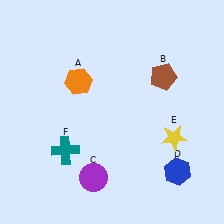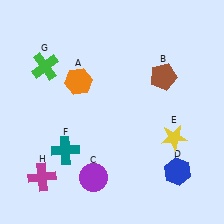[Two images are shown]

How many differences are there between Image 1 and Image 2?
There are 2 differences between the two images.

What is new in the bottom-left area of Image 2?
A magenta cross (H) was added in the bottom-left area of Image 2.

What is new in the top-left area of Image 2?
A green cross (G) was added in the top-left area of Image 2.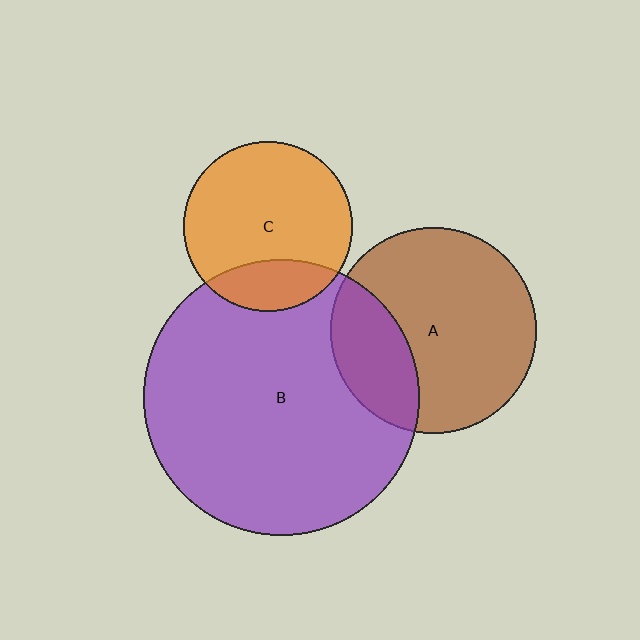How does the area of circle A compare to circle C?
Approximately 1.5 times.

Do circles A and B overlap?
Yes.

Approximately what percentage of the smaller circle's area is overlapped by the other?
Approximately 25%.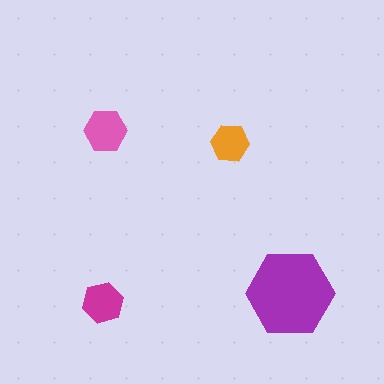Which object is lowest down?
The magenta hexagon is bottommost.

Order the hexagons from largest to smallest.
the purple one, the pink one, the magenta one, the orange one.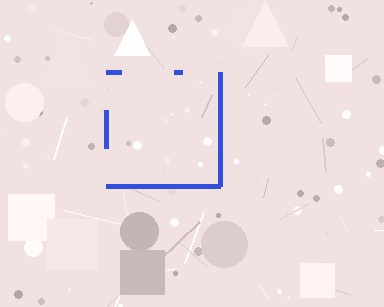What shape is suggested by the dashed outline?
The dashed outline suggests a square.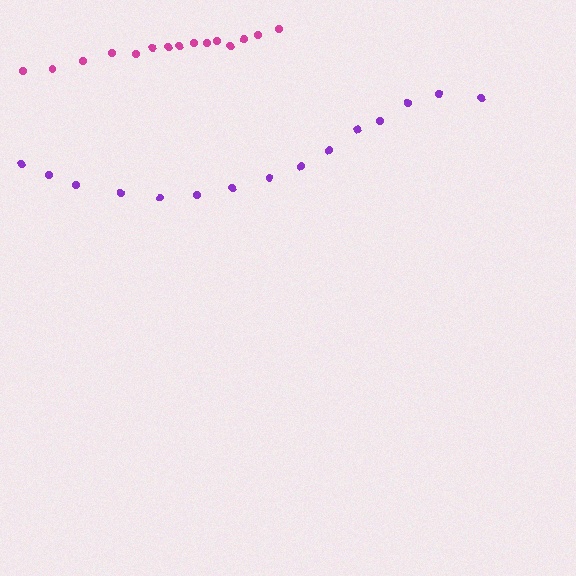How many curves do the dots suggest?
There are 2 distinct paths.